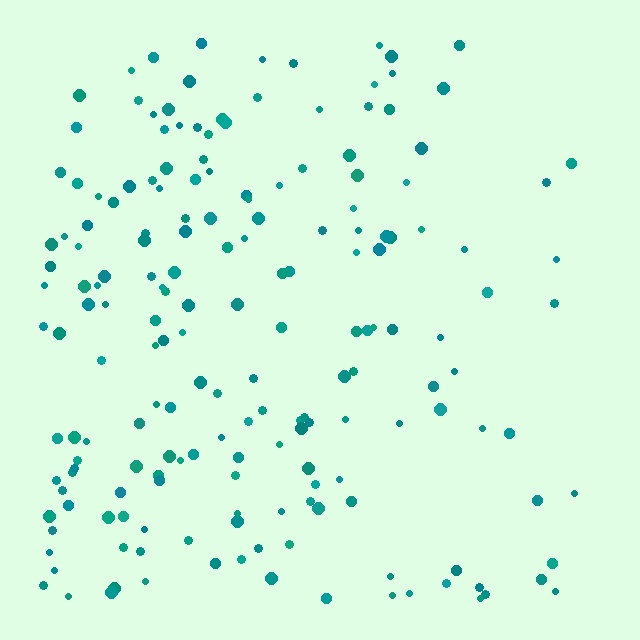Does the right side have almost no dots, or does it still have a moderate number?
Still a moderate number, just noticeably fewer than the left.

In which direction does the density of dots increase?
From right to left, with the left side densest.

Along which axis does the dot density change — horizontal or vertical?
Horizontal.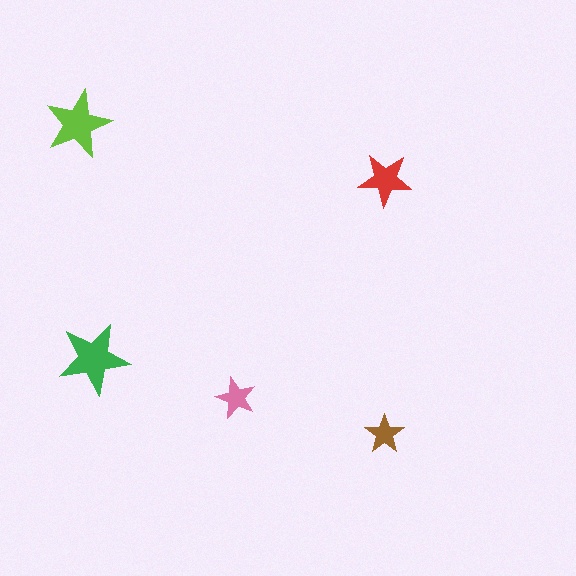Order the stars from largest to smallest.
the green one, the lime one, the red one, the pink one, the brown one.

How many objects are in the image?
There are 5 objects in the image.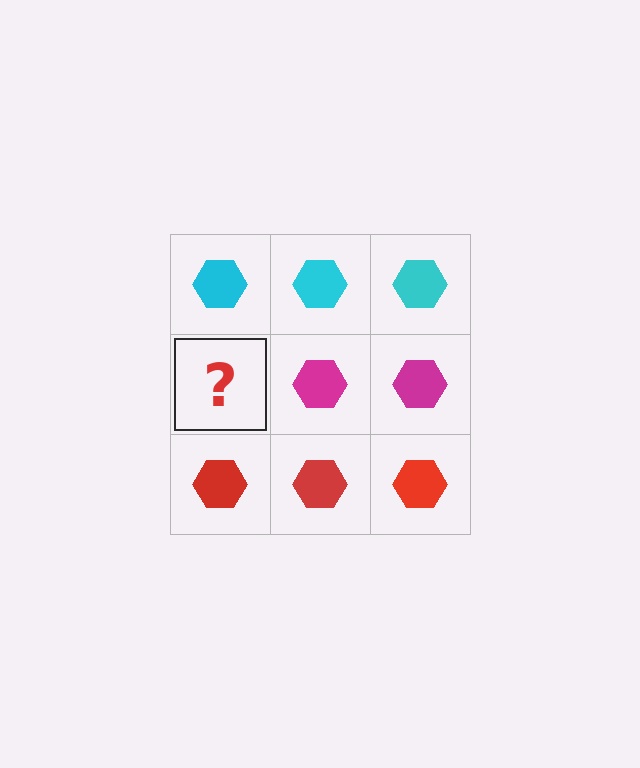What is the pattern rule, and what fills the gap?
The rule is that each row has a consistent color. The gap should be filled with a magenta hexagon.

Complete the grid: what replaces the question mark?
The question mark should be replaced with a magenta hexagon.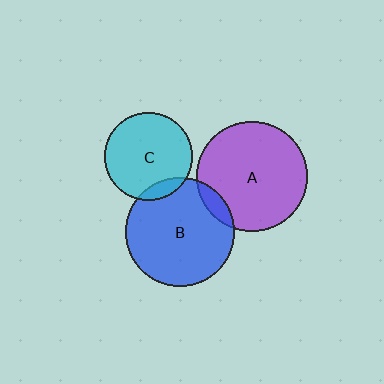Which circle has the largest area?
Circle A (purple).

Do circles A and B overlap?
Yes.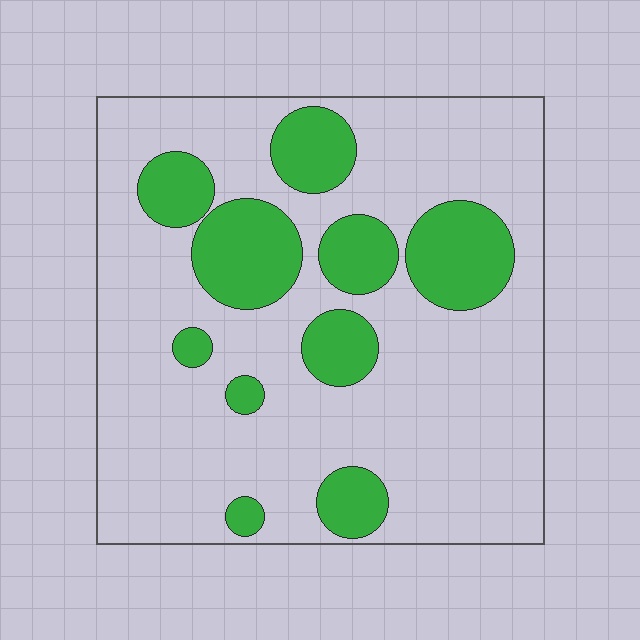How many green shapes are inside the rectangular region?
10.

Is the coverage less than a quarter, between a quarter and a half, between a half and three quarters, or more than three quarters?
Less than a quarter.